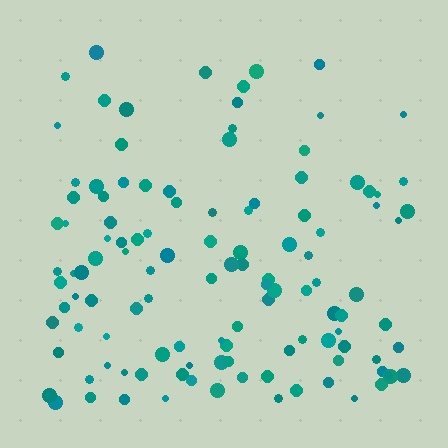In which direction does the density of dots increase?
From top to bottom, with the bottom side densest.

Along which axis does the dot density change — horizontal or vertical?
Vertical.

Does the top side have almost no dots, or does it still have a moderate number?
Still a moderate number, just noticeably fewer than the bottom.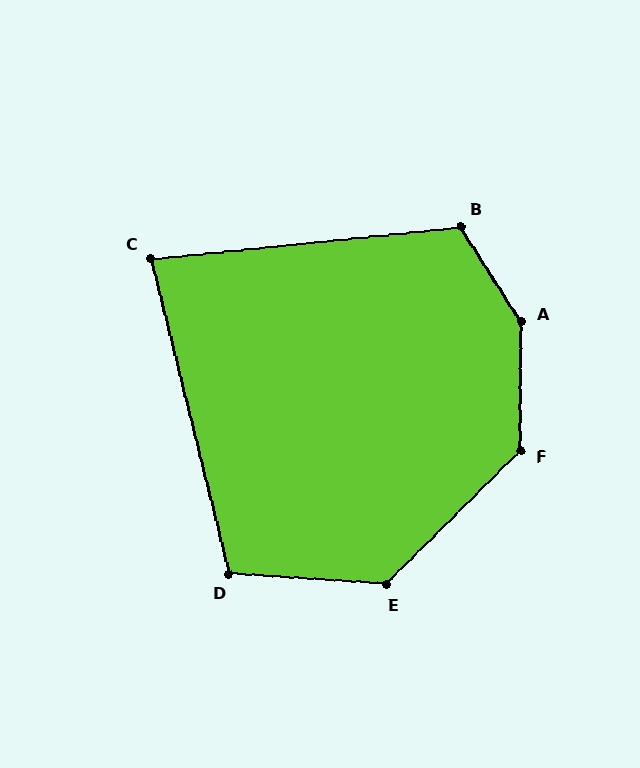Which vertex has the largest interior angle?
A, at approximately 147 degrees.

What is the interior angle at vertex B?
Approximately 117 degrees (obtuse).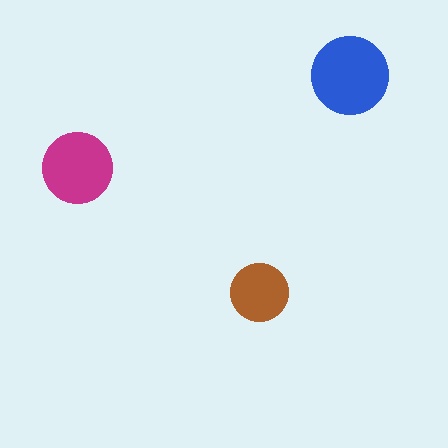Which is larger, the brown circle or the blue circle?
The blue one.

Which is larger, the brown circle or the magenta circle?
The magenta one.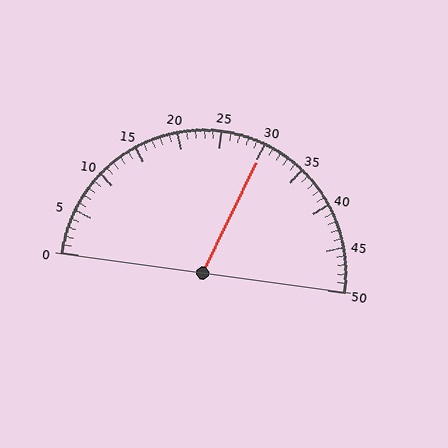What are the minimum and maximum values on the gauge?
The gauge ranges from 0 to 50.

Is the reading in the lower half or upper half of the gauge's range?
The reading is in the upper half of the range (0 to 50).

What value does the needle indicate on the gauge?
The needle indicates approximately 30.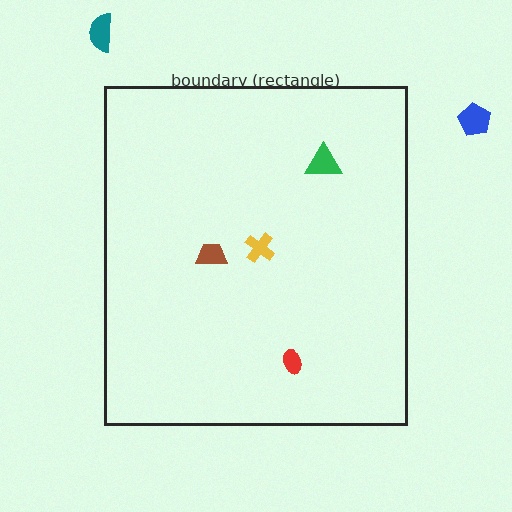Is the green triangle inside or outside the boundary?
Inside.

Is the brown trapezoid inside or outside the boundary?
Inside.